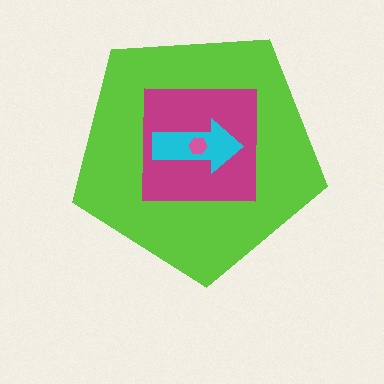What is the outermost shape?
The lime pentagon.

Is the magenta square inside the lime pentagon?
Yes.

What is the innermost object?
The pink hexagon.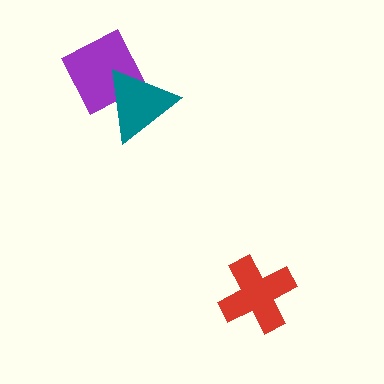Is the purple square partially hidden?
Yes, it is partially covered by another shape.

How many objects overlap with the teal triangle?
1 object overlaps with the teal triangle.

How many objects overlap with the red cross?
0 objects overlap with the red cross.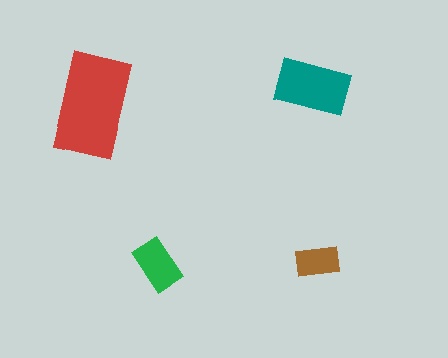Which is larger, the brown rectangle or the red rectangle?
The red one.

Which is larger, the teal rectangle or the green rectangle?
The teal one.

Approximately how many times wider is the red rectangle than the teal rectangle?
About 1.5 times wider.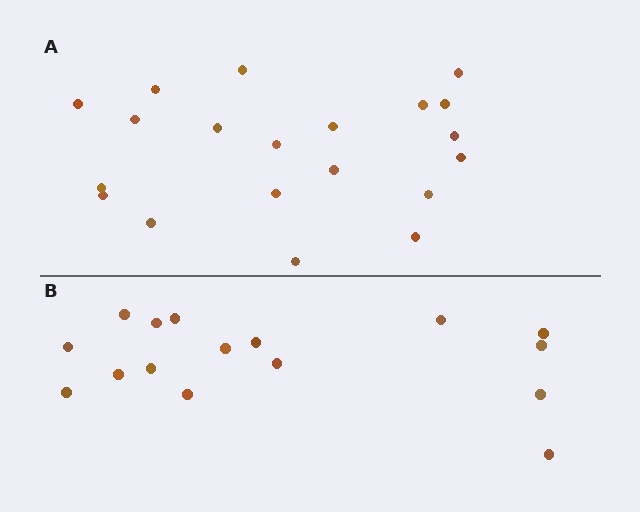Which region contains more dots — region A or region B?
Region A (the top region) has more dots.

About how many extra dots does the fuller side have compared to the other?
Region A has about 4 more dots than region B.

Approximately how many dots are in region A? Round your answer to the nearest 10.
About 20 dots.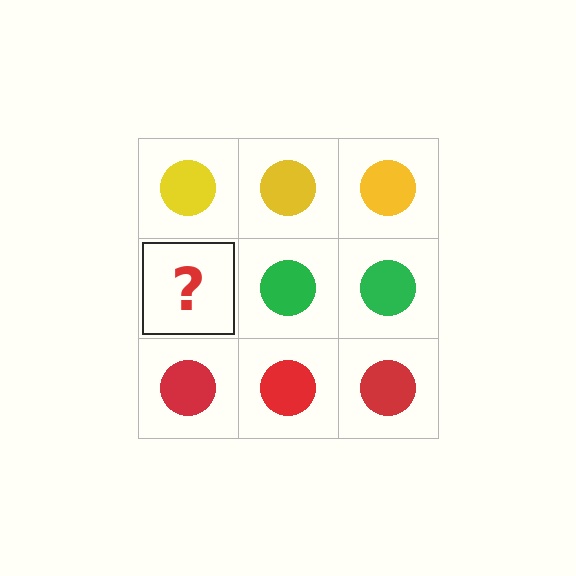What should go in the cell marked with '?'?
The missing cell should contain a green circle.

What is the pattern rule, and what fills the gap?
The rule is that each row has a consistent color. The gap should be filled with a green circle.